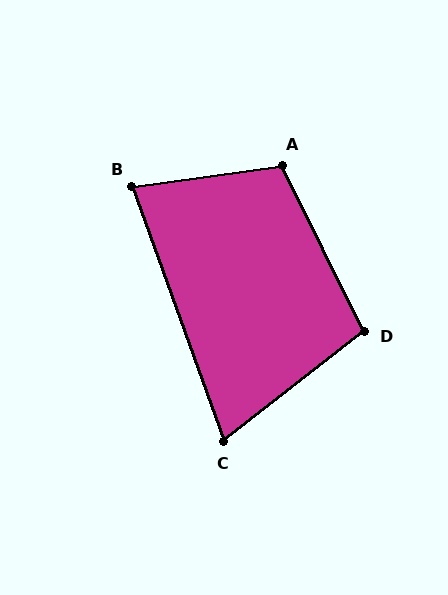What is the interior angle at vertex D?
Approximately 102 degrees (obtuse).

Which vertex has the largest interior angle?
A, at approximately 108 degrees.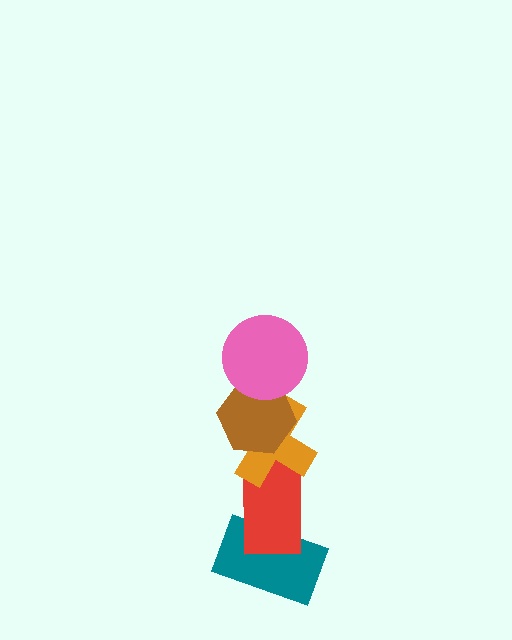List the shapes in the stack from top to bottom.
From top to bottom: the pink circle, the brown hexagon, the orange cross, the red rectangle, the teal rectangle.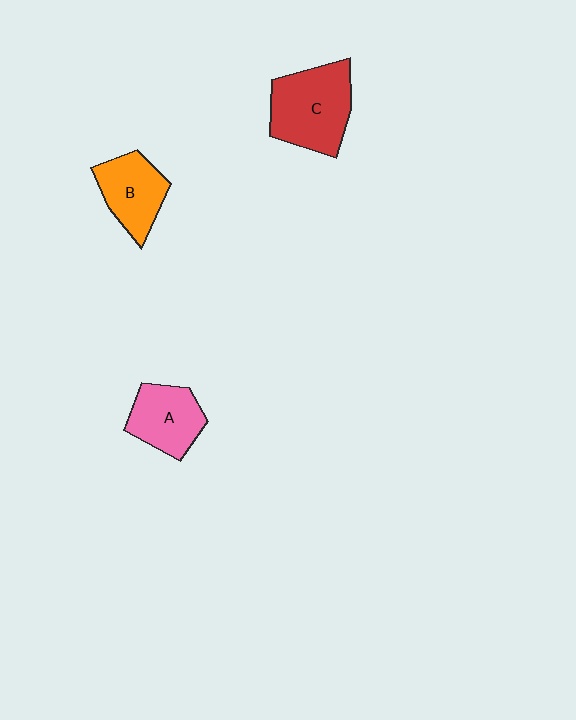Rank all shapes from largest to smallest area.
From largest to smallest: C (red), B (orange), A (pink).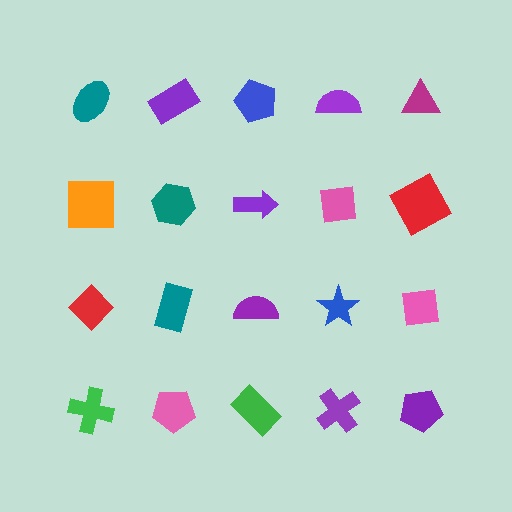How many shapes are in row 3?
5 shapes.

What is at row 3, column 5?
A pink square.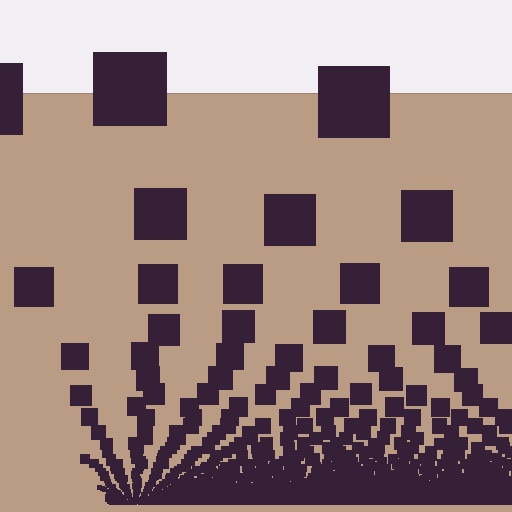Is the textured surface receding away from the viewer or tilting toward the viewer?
The surface appears to tilt toward the viewer. Texture elements get larger and sparser toward the top.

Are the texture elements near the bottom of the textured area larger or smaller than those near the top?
Smaller. The gradient is inverted — elements near the bottom are smaller and denser.